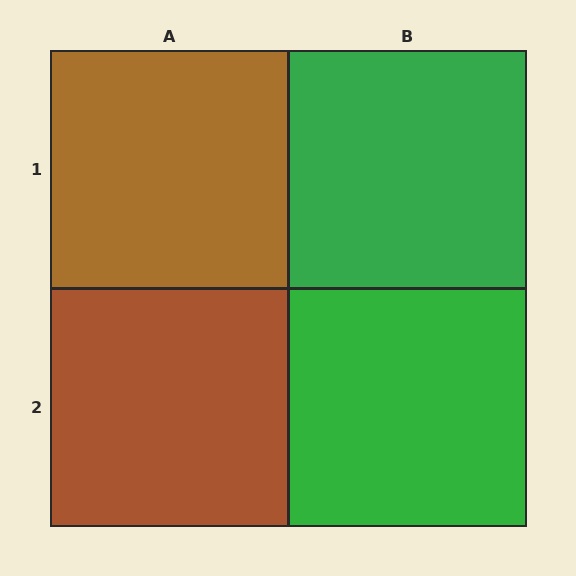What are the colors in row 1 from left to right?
Brown, green.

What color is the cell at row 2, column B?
Green.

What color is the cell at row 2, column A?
Brown.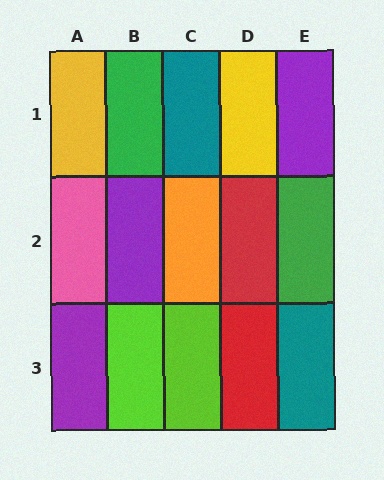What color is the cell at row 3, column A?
Purple.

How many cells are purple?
3 cells are purple.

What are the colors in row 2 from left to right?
Pink, purple, orange, red, green.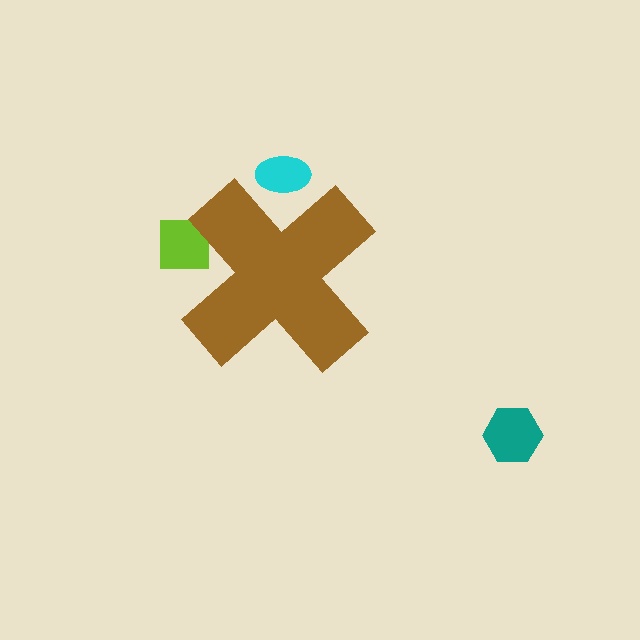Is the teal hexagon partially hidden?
No, the teal hexagon is fully visible.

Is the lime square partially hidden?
Yes, the lime square is partially hidden behind the brown cross.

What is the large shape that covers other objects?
A brown cross.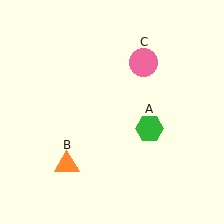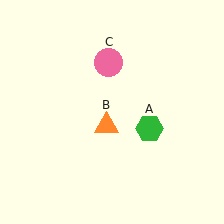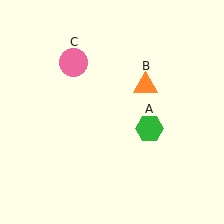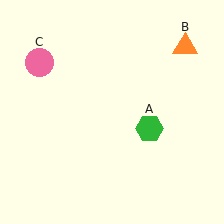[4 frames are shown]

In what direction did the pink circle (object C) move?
The pink circle (object C) moved left.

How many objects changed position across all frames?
2 objects changed position: orange triangle (object B), pink circle (object C).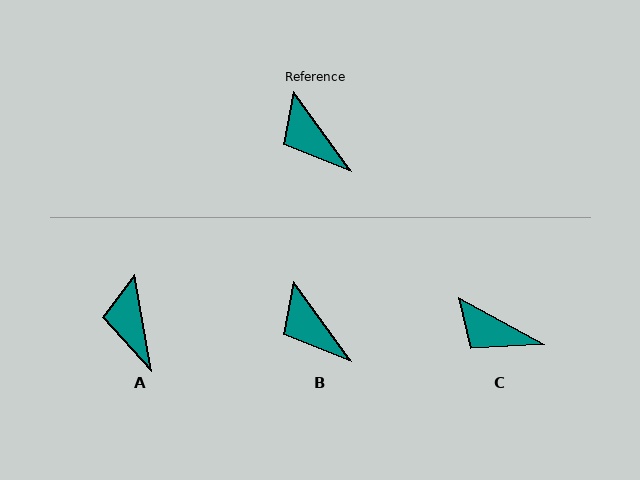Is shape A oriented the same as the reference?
No, it is off by about 26 degrees.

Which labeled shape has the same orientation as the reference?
B.